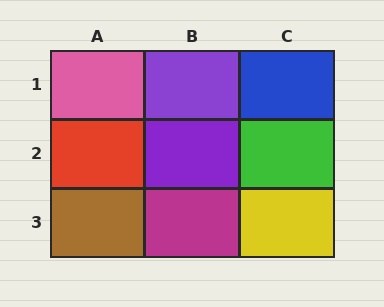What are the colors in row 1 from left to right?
Pink, purple, blue.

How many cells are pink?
1 cell is pink.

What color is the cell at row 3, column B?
Magenta.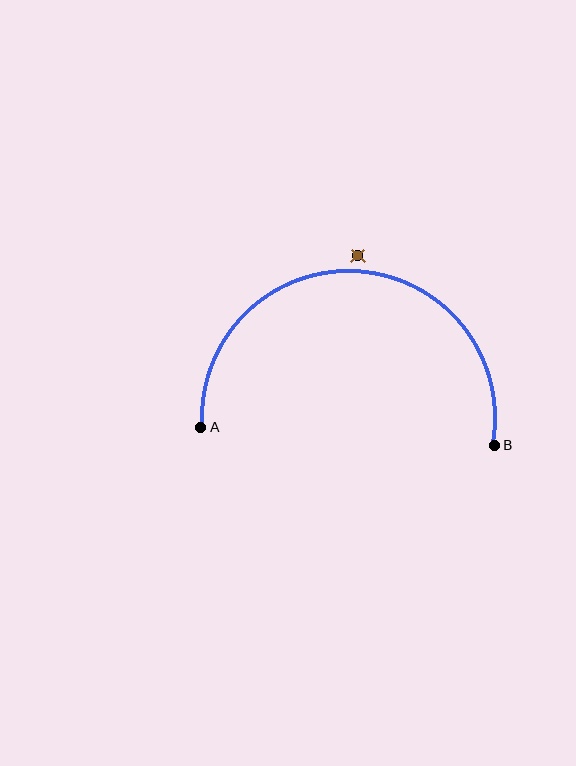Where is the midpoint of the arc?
The arc midpoint is the point on the curve farthest from the straight line joining A and B. It sits above that line.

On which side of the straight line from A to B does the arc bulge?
The arc bulges above the straight line connecting A and B.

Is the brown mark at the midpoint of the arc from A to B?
No — the brown mark does not lie on the arc at all. It sits slightly outside the curve.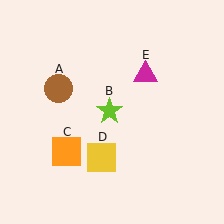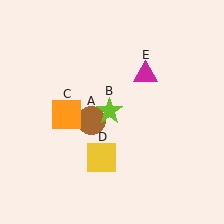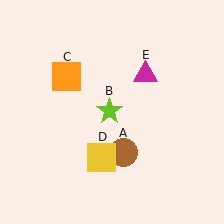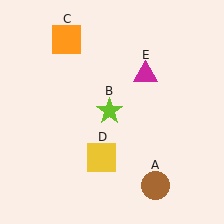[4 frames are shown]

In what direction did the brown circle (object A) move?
The brown circle (object A) moved down and to the right.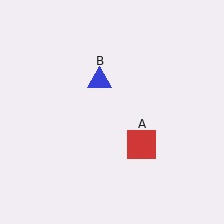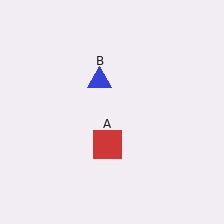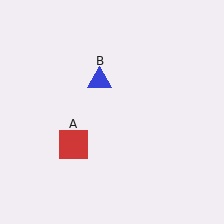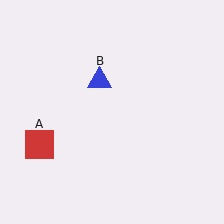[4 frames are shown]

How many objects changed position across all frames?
1 object changed position: red square (object A).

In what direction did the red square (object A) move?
The red square (object A) moved left.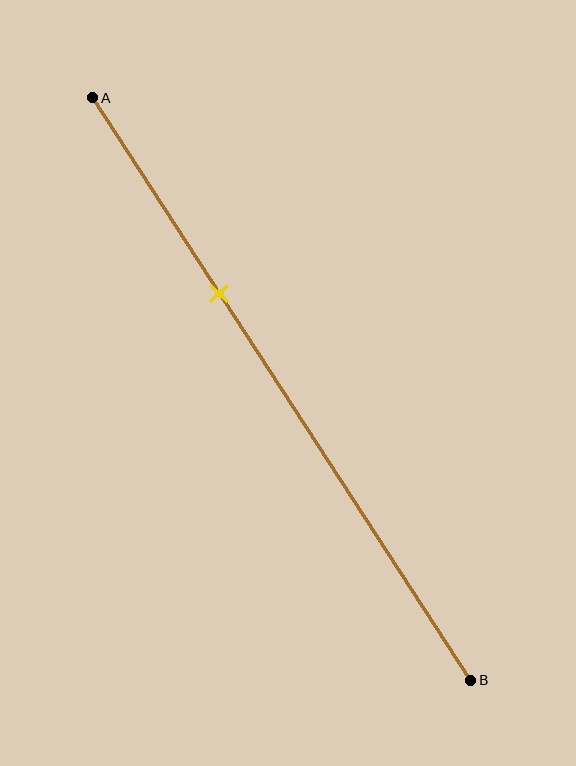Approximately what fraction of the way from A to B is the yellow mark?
The yellow mark is approximately 35% of the way from A to B.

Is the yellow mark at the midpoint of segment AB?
No, the mark is at about 35% from A, not at the 50% midpoint.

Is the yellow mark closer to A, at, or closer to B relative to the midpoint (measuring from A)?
The yellow mark is closer to point A than the midpoint of segment AB.